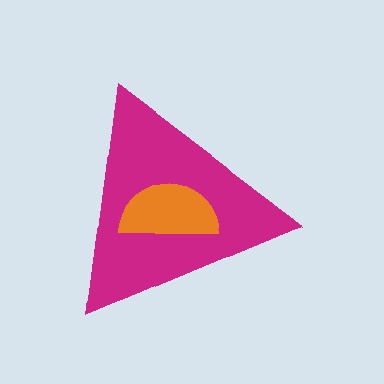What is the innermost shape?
The orange semicircle.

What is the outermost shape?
The magenta triangle.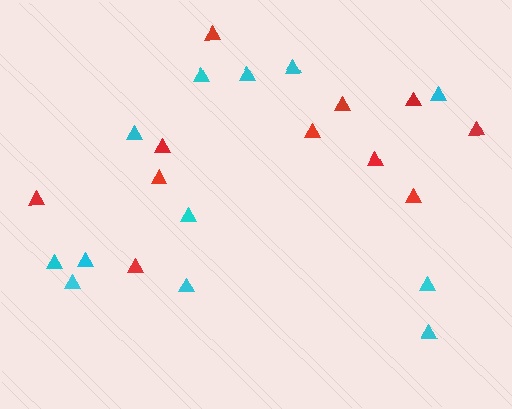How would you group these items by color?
There are 2 groups: one group of cyan triangles (12) and one group of red triangles (11).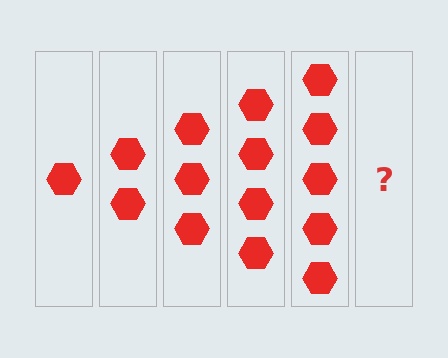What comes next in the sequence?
The next element should be 6 hexagons.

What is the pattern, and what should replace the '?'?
The pattern is that each step adds one more hexagon. The '?' should be 6 hexagons.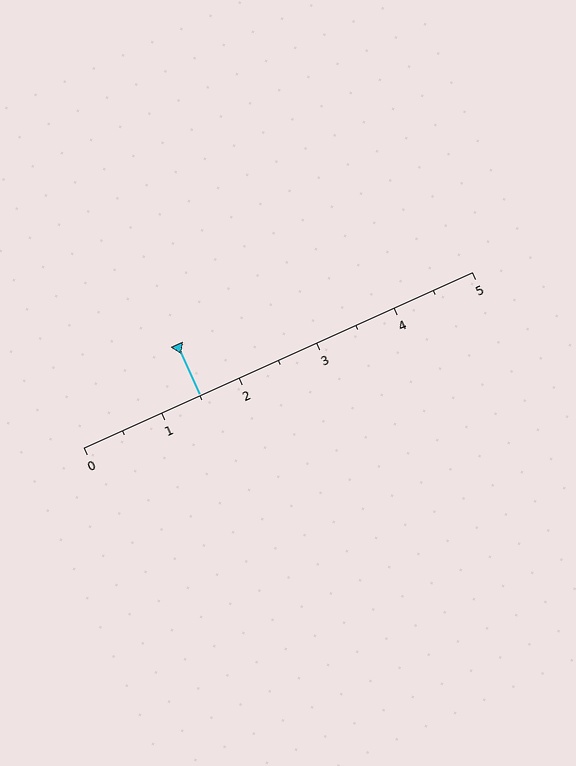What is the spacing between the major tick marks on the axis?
The major ticks are spaced 1 apart.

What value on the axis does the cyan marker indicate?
The marker indicates approximately 1.5.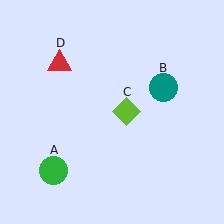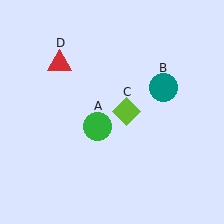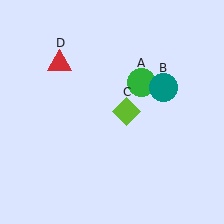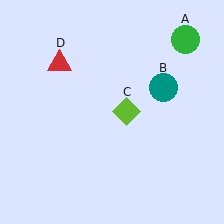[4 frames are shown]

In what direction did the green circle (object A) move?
The green circle (object A) moved up and to the right.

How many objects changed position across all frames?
1 object changed position: green circle (object A).